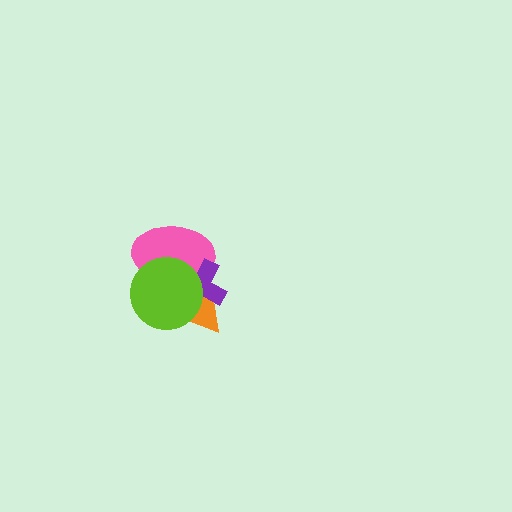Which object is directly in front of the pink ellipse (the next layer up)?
The purple cross is directly in front of the pink ellipse.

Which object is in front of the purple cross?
The lime circle is in front of the purple cross.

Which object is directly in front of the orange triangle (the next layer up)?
The pink ellipse is directly in front of the orange triangle.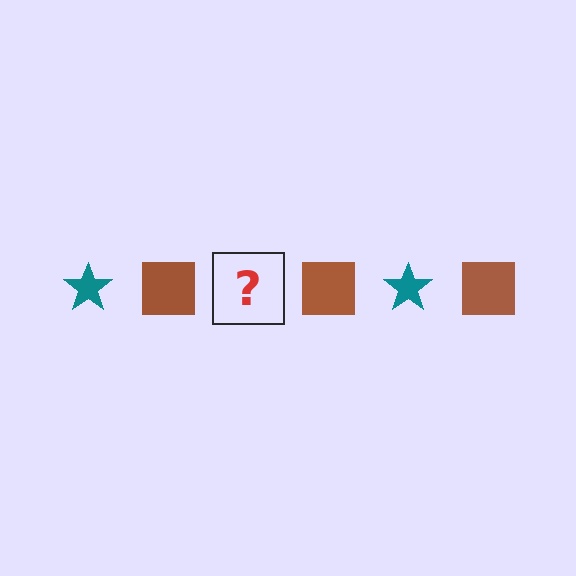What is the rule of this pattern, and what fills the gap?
The rule is that the pattern alternates between teal star and brown square. The gap should be filled with a teal star.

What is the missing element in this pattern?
The missing element is a teal star.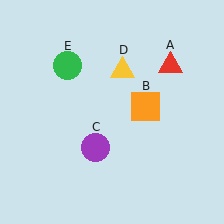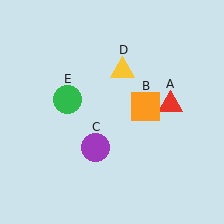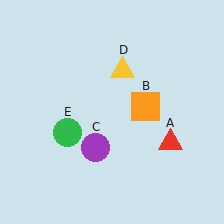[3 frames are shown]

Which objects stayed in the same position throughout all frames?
Orange square (object B) and purple circle (object C) and yellow triangle (object D) remained stationary.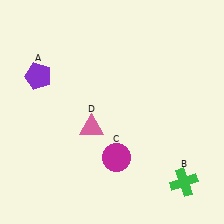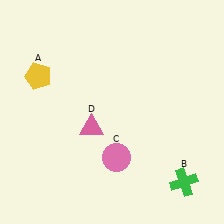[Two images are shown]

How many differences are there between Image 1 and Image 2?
There are 2 differences between the two images.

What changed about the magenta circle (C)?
In Image 1, C is magenta. In Image 2, it changed to pink.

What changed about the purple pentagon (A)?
In Image 1, A is purple. In Image 2, it changed to yellow.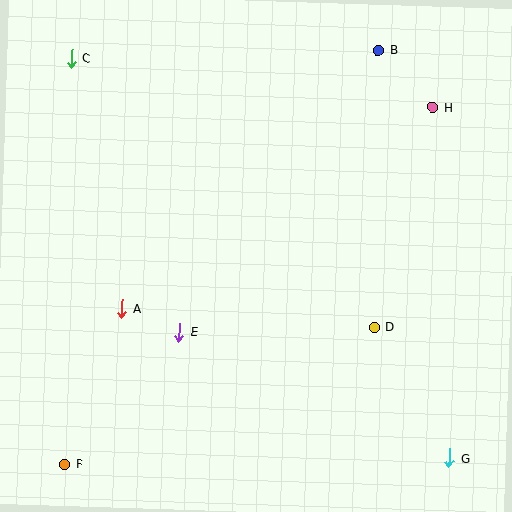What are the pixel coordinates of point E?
Point E is at (179, 332).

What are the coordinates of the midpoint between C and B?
The midpoint between C and B is at (225, 54).